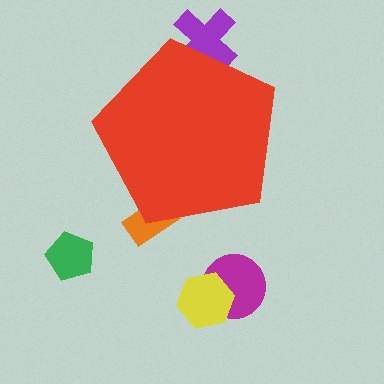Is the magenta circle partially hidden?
No, the magenta circle is fully visible.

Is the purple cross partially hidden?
Yes, the purple cross is partially hidden behind the red pentagon.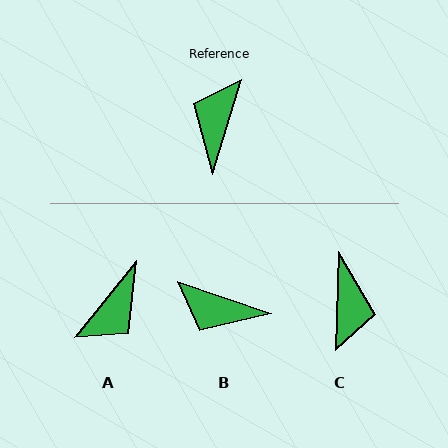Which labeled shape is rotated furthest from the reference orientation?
C, about 165 degrees away.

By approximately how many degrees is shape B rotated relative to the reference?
Approximately 88 degrees counter-clockwise.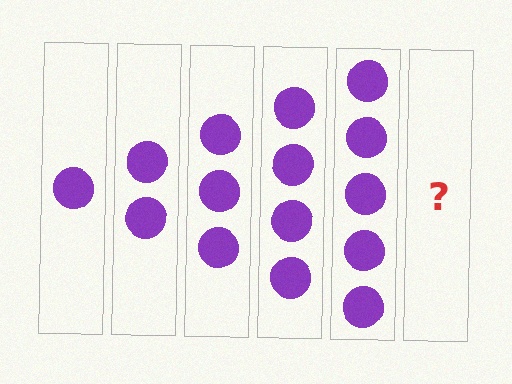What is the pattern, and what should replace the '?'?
The pattern is that each step adds one more circle. The '?' should be 6 circles.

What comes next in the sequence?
The next element should be 6 circles.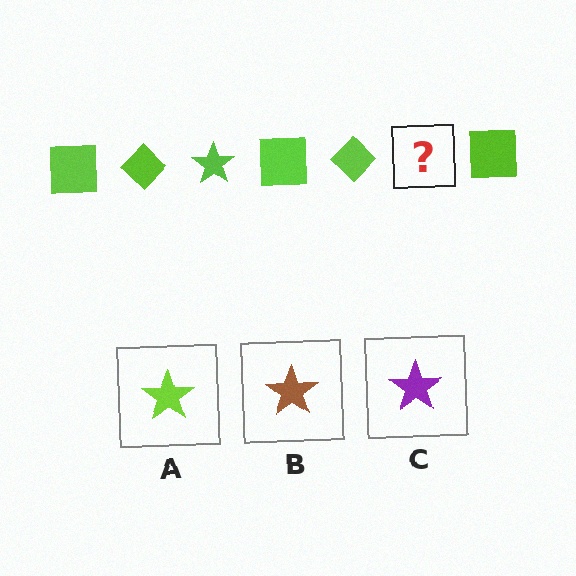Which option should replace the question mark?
Option A.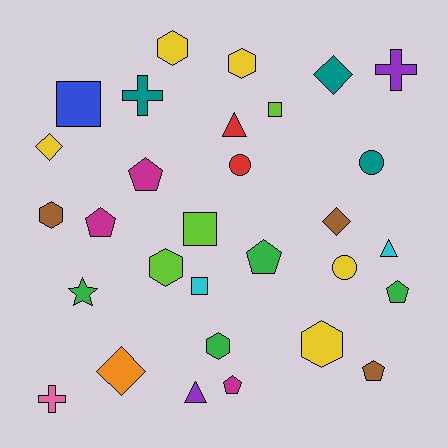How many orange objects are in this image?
There is 1 orange object.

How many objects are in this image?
There are 30 objects.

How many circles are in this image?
There are 3 circles.